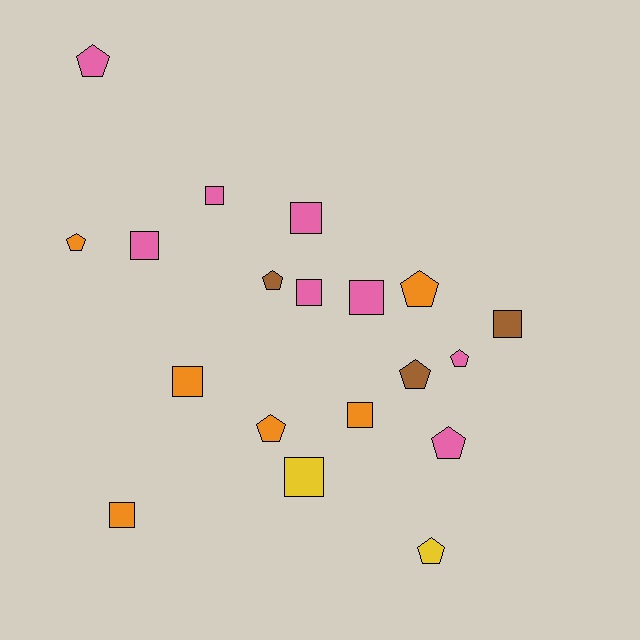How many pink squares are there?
There are 5 pink squares.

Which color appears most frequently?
Pink, with 8 objects.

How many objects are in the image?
There are 19 objects.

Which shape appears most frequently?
Square, with 10 objects.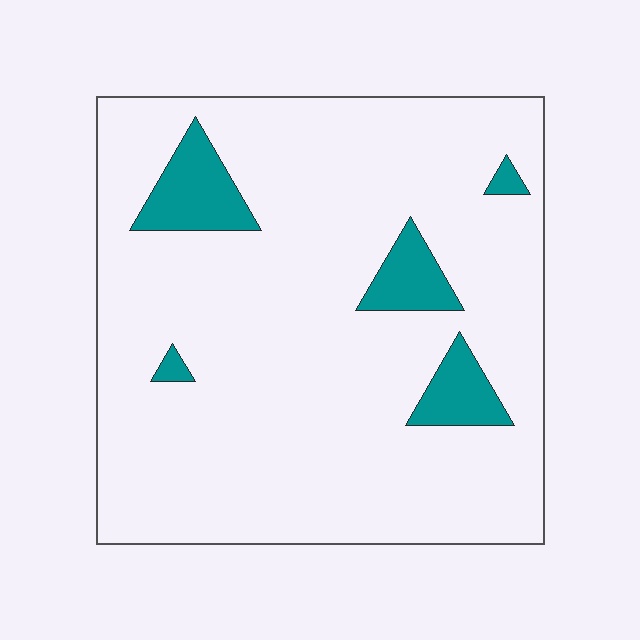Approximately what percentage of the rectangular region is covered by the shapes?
Approximately 10%.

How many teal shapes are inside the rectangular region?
5.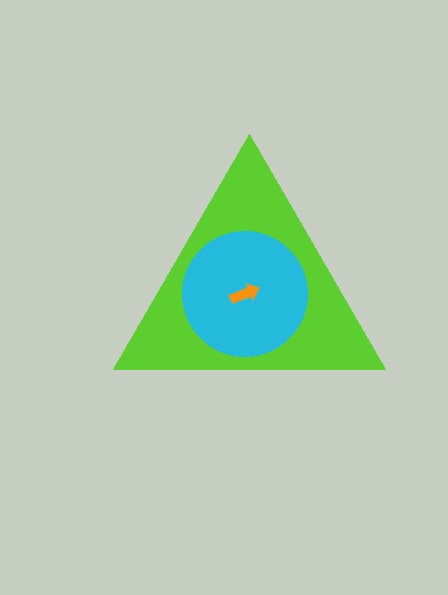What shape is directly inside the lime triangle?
The cyan circle.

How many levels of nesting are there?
3.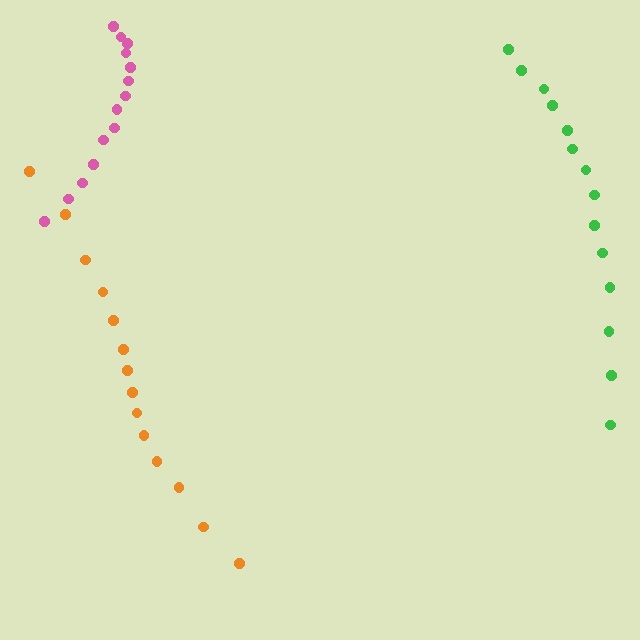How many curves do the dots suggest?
There are 3 distinct paths.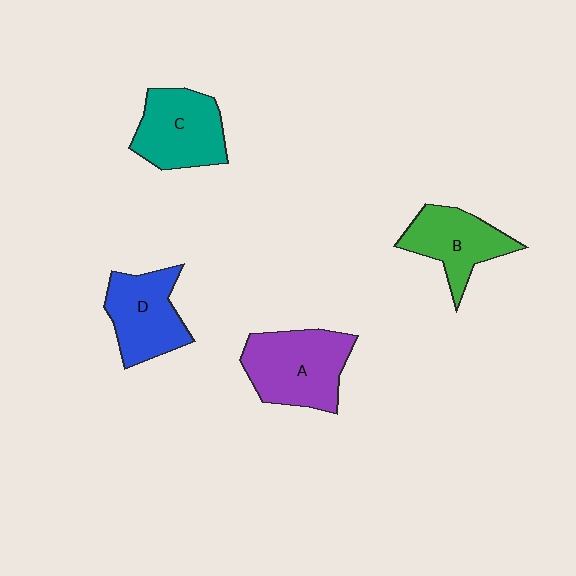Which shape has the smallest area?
Shape B (green).